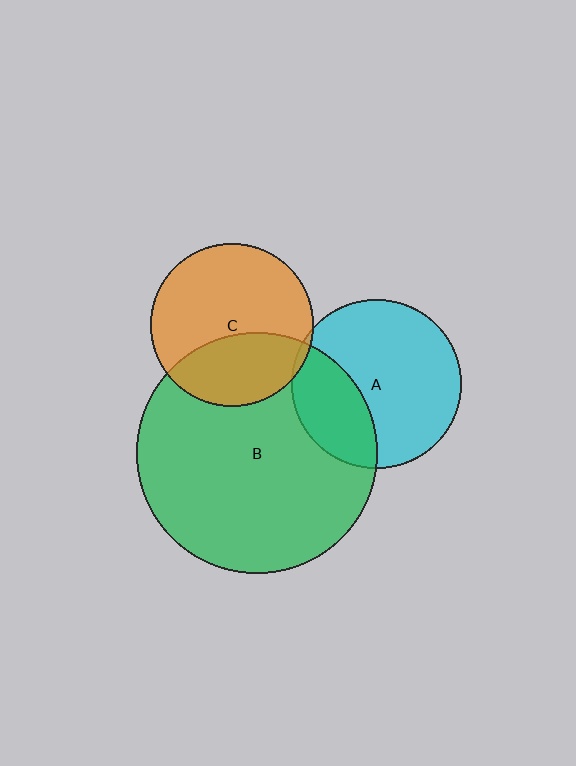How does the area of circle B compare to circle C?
Approximately 2.2 times.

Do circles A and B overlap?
Yes.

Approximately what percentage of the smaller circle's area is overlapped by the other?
Approximately 30%.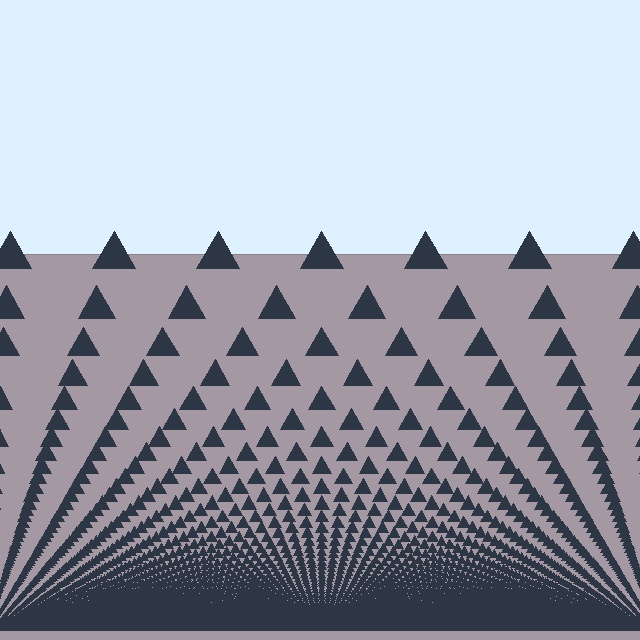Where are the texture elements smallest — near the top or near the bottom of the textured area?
Near the bottom.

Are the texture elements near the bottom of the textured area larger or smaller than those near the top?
Smaller. The gradient is inverted — elements near the bottom are smaller and denser.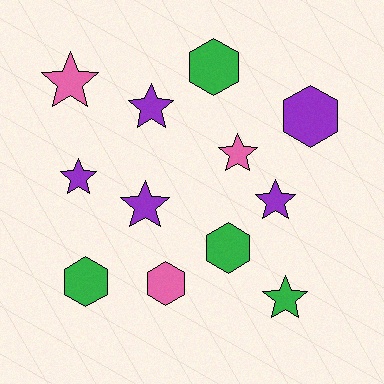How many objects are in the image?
There are 12 objects.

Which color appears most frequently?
Purple, with 5 objects.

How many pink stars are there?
There are 2 pink stars.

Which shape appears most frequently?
Star, with 7 objects.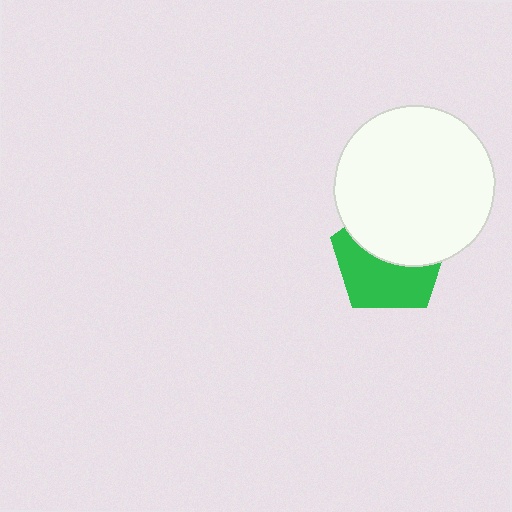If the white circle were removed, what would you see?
You would see the complete green pentagon.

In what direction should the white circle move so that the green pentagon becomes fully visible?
The white circle should move up. That is the shortest direction to clear the overlap and leave the green pentagon fully visible.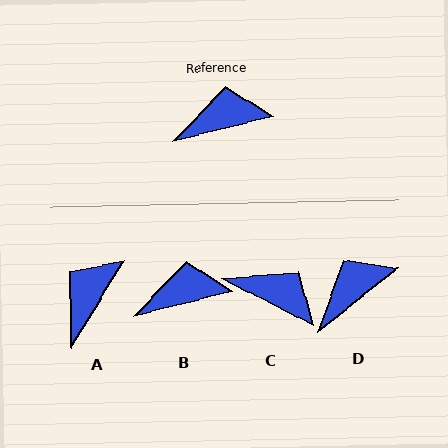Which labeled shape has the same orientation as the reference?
B.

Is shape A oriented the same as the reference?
No, it is off by about 45 degrees.